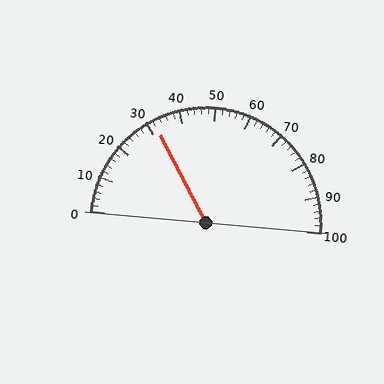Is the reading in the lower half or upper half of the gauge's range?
The reading is in the lower half of the range (0 to 100).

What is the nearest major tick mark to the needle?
The nearest major tick mark is 30.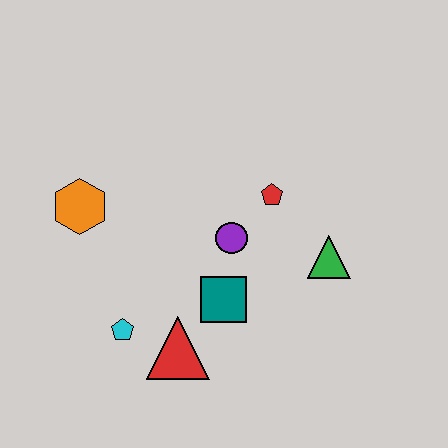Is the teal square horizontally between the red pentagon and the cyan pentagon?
Yes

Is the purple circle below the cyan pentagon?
No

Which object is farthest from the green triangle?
The orange hexagon is farthest from the green triangle.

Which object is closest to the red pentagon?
The purple circle is closest to the red pentagon.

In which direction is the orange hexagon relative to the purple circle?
The orange hexagon is to the left of the purple circle.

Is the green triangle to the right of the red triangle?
Yes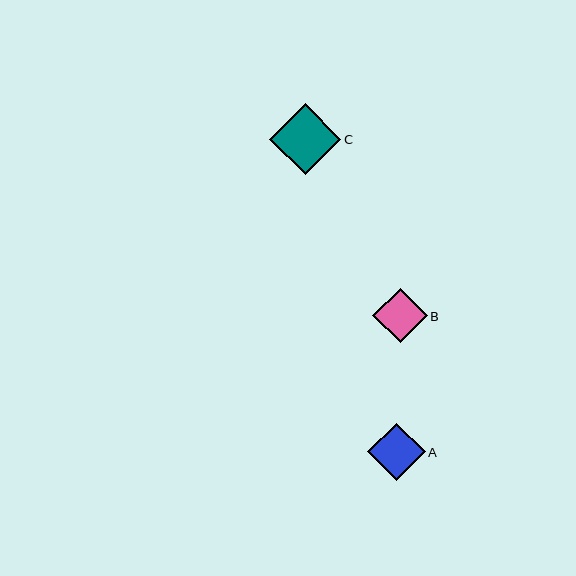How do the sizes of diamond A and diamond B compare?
Diamond A and diamond B are approximately the same size.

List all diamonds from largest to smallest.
From largest to smallest: C, A, B.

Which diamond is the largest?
Diamond C is the largest with a size of approximately 71 pixels.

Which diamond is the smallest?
Diamond B is the smallest with a size of approximately 55 pixels.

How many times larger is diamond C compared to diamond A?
Diamond C is approximately 1.2 times the size of diamond A.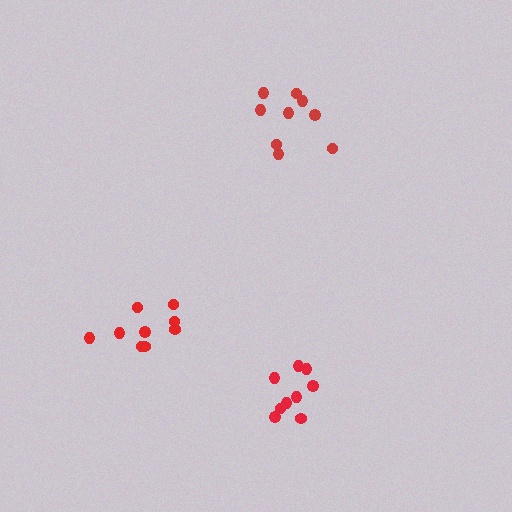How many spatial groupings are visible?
There are 3 spatial groupings.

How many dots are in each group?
Group 1: 9 dots, Group 2: 9 dots, Group 3: 9 dots (27 total).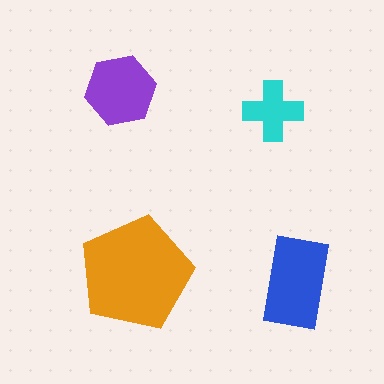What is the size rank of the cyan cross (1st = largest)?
4th.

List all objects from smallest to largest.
The cyan cross, the purple hexagon, the blue rectangle, the orange pentagon.